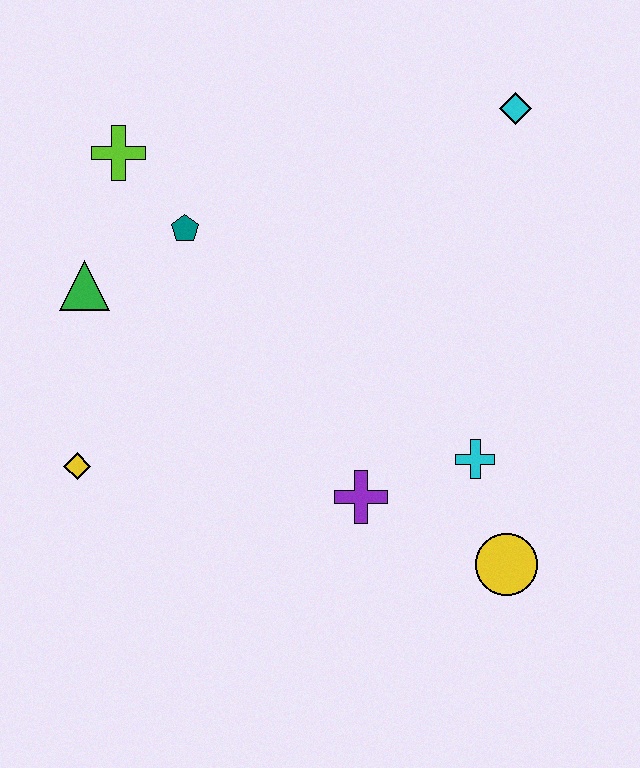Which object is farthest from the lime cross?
The yellow circle is farthest from the lime cross.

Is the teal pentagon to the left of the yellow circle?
Yes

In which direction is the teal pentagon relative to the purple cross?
The teal pentagon is above the purple cross.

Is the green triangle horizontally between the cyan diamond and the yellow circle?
No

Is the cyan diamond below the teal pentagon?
No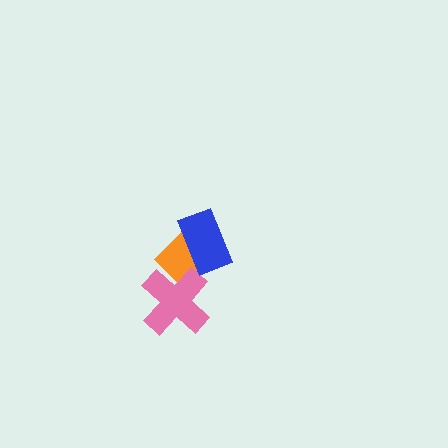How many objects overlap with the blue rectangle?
1 object overlaps with the blue rectangle.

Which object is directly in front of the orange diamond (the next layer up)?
The pink cross is directly in front of the orange diamond.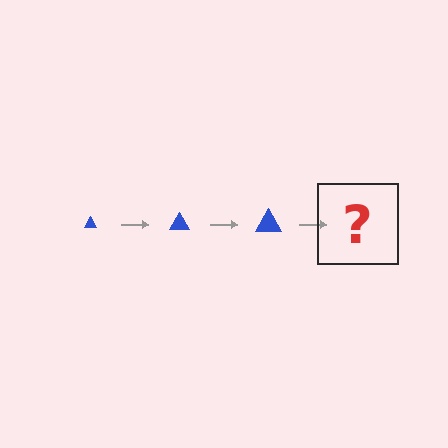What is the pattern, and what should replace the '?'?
The pattern is that the triangle gets progressively larger each step. The '?' should be a blue triangle, larger than the previous one.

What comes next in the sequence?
The next element should be a blue triangle, larger than the previous one.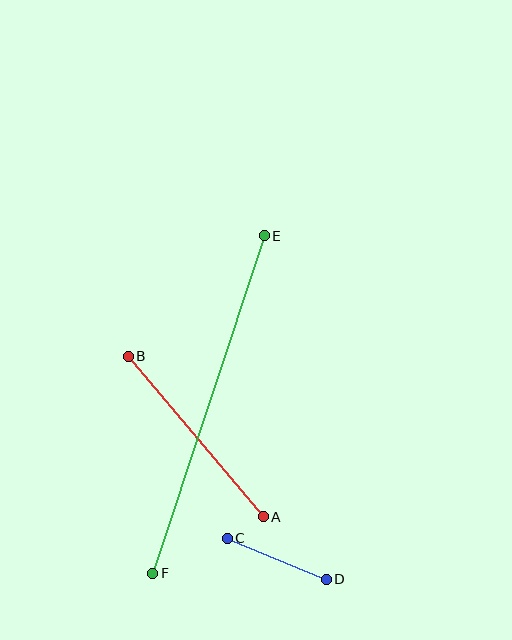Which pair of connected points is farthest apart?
Points E and F are farthest apart.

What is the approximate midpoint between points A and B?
The midpoint is at approximately (196, 437) pixels.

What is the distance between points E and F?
The distance is approximately 355 pixels.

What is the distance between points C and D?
The distance is approximately 107 pixels.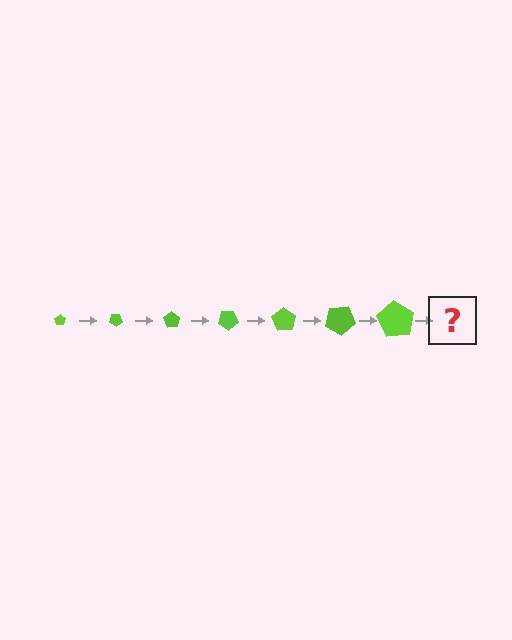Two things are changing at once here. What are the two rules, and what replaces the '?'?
The two rules are that the pentagon grows larger each step and it rotates 35 degrees each step. The '?' should be a pentagon, larger than the previous one and rotated 245 degrees from the start.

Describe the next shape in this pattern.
It should be a pentagon, larger than the previous one and rotated 245 degrees from the start.